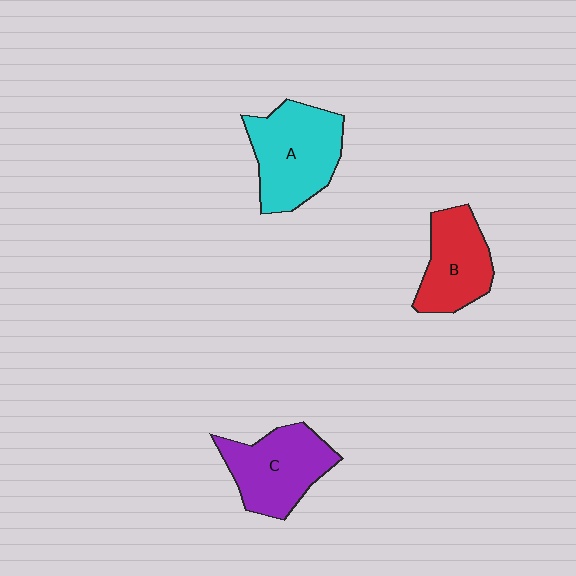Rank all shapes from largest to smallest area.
From largest to smallest: A (cyan), C (purple), B (red).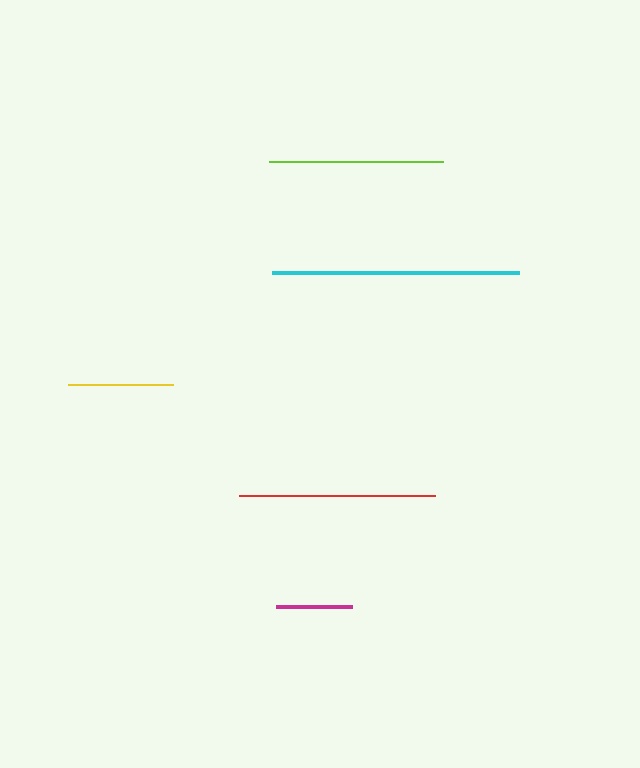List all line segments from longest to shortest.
From longest to shortest: cyan, red, lime, yellow, magenta.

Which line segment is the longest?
The cyan line is the longest at approximately 248 pixels.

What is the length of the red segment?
The red segment is approximately 196 pixels long.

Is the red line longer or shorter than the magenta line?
The red line is longer than the magenta line.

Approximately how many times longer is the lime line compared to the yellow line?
The lime line is approximately 1.7 times the length of the yellow line.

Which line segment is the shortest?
The magenta line is the shortest at approximately 76 pixels.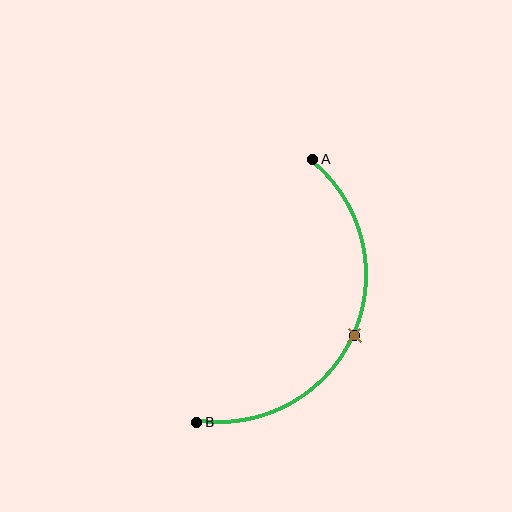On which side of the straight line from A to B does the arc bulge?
The arc bulges to the right of the straight line connecting A and B.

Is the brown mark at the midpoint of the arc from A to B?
Yes. The brown mark lies on the arc at equal arc-length from both A and B — it is the arc midpoint.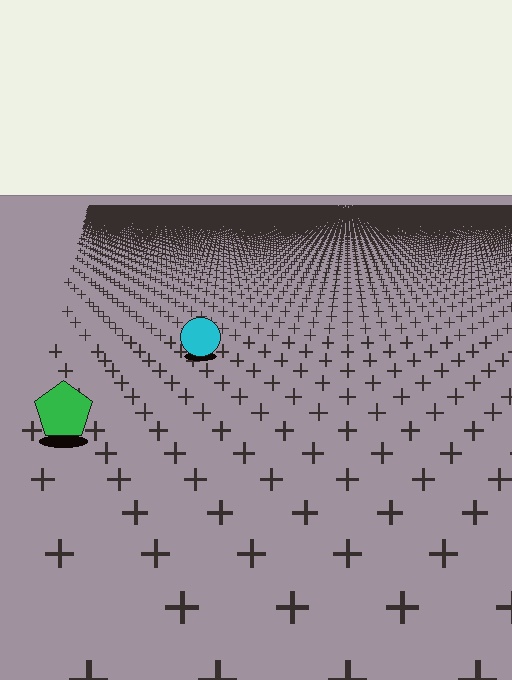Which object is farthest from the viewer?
The cyan circle is farthest from the viewer. It appears smaller and the ground texture around it is denser.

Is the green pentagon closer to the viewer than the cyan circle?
Yes. The green pentagon is closer — you can tell from the texture gradient: the ground texture is coarser near it.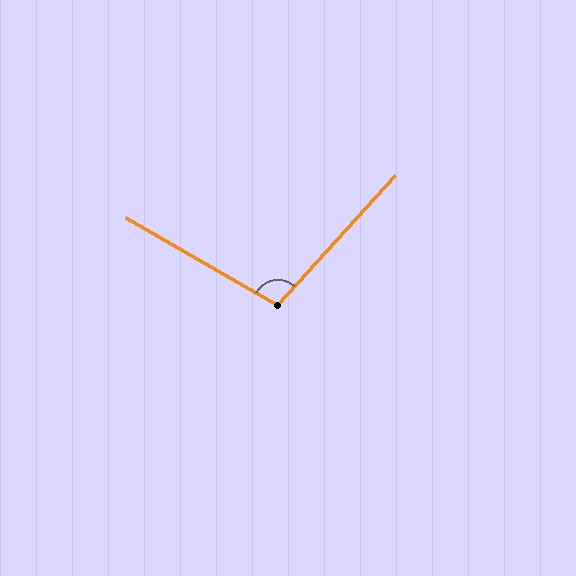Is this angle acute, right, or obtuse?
It is obtuse.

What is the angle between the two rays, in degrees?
Approximately 102 degrees.